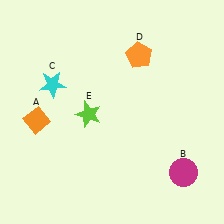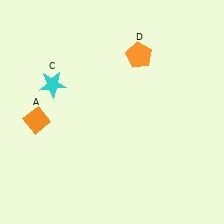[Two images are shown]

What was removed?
The magenta circle (B), the lime star (E) were removed in Image 2.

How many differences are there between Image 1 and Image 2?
There are 2 differences between the two images.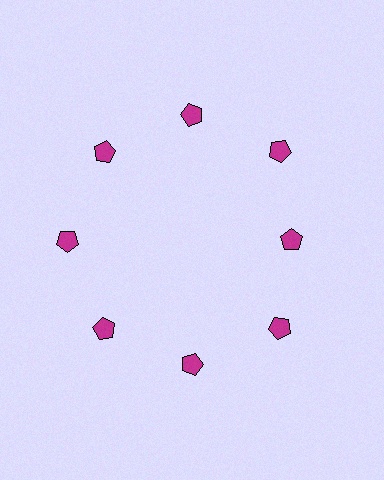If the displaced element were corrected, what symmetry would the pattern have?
It would have 8-fold rotational symmetry — the pattern would map onto itself every 45 degrees.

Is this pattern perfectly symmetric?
No. The 8 magenta pentagons are arranged in a ring, but one element near the 3 o'clock position is pulled inward toward the center, breaking the 8-fold rotational symmetry.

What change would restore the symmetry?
The symmetry would be restored by moving it outward, back onto the ring so that all 8 pentagons sit at equal angles and equal distance from the center.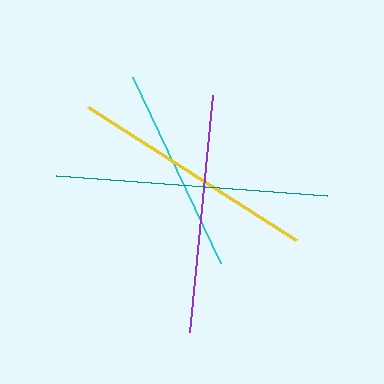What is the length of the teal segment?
The teal segment is approximately 271 pixels long.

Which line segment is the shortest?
The cyan line is the shortest at approximately 206 pixels.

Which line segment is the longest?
The teal line is the longest at approximately 271 pixels.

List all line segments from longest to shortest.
From longest to shortest: teal, yellow, purple, cyan.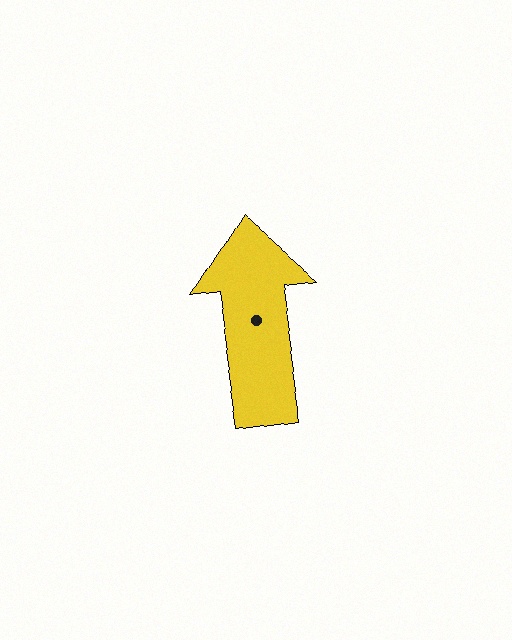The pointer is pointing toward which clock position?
Roughly 12 o'clock.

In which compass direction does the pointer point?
North.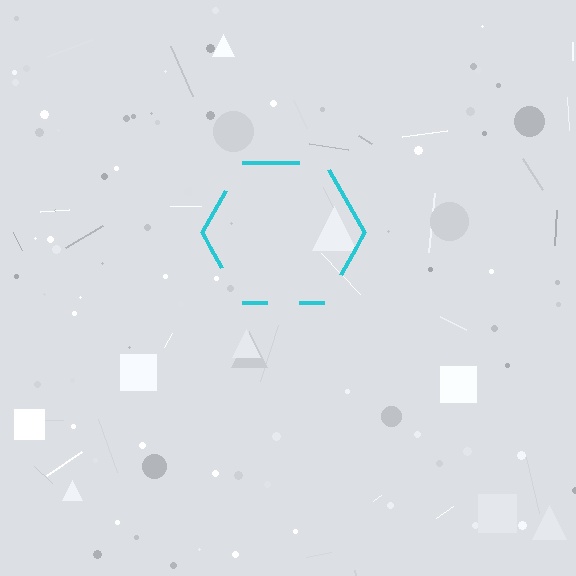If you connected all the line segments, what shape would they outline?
They would outline a hexagon.